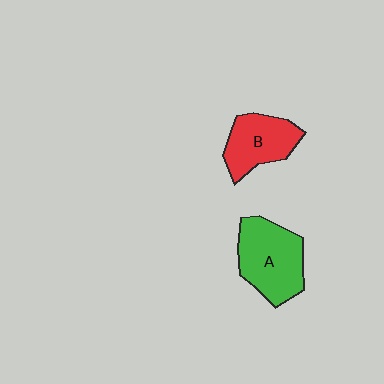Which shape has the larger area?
Shape A (green).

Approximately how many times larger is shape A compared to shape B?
Approximately 1.3 times.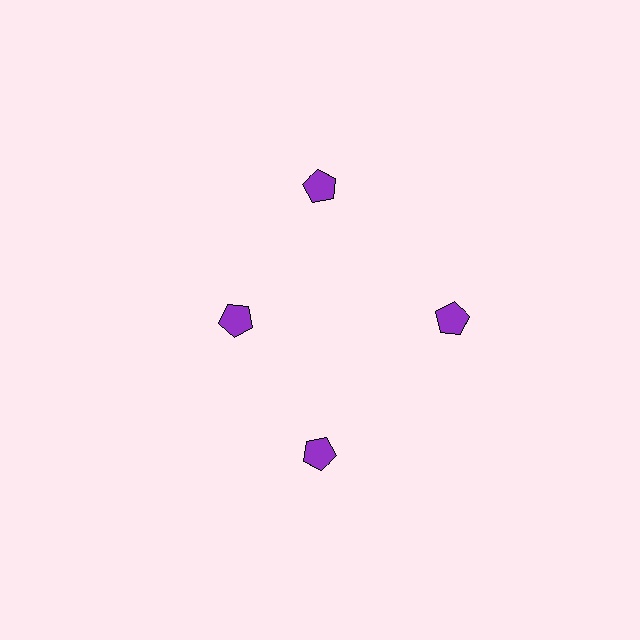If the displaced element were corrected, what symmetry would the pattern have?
It would have 4-fold rotational symmetry — the pattern would map onto itself every 90 degrees.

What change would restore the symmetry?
The symmetry would be restored by moving it outward, back onto the ring so that all 4 pentagons sit at equal angles and equal distance from the center.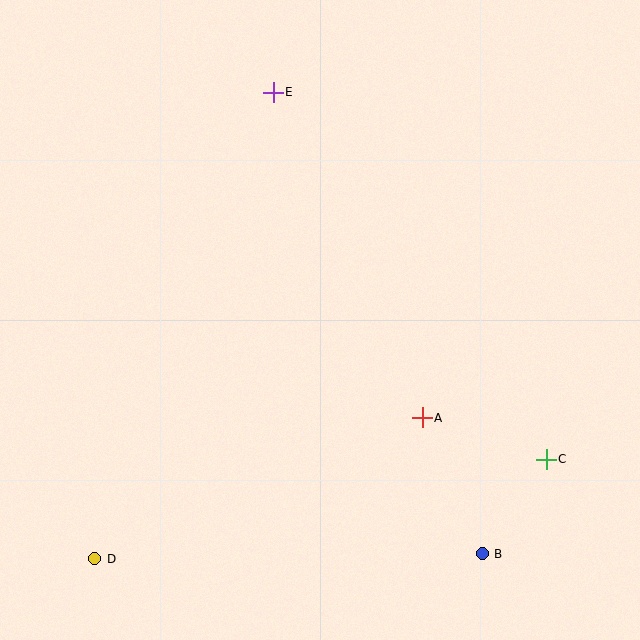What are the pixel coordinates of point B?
Point B is at (482, 554).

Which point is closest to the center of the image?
Point A at (422, 418) is closest to the center.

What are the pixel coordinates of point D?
Point D is at (95, 559).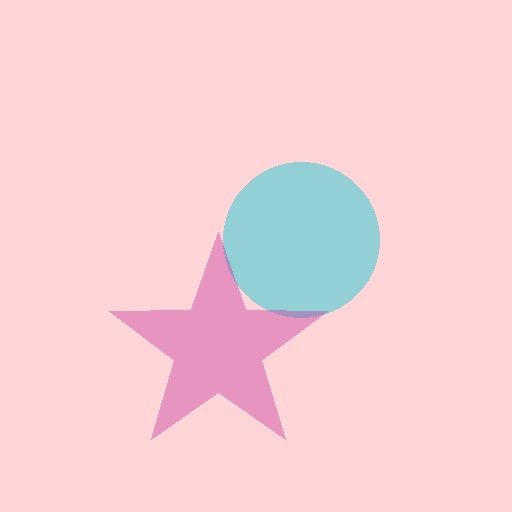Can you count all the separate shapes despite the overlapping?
Yes, there are 2 separate shapes.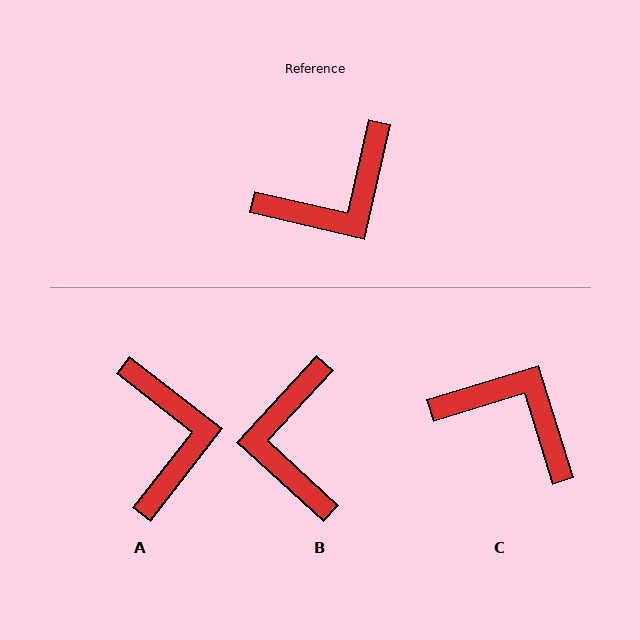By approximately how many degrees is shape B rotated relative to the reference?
Approximately 120 degrees clockwise.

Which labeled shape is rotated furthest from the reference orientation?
C, about 120 degrees away.